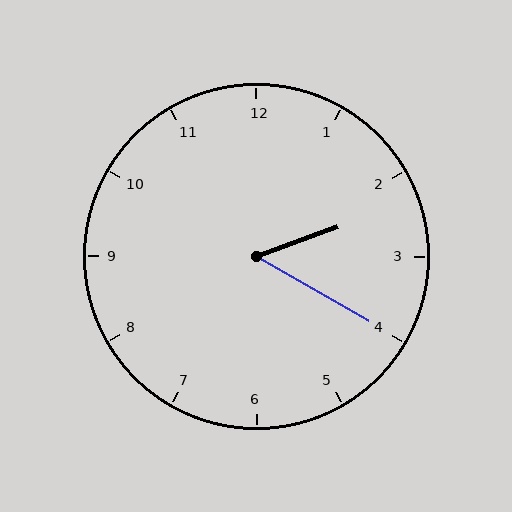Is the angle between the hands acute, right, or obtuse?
It is acute.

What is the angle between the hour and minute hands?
Approximately 50 degrees.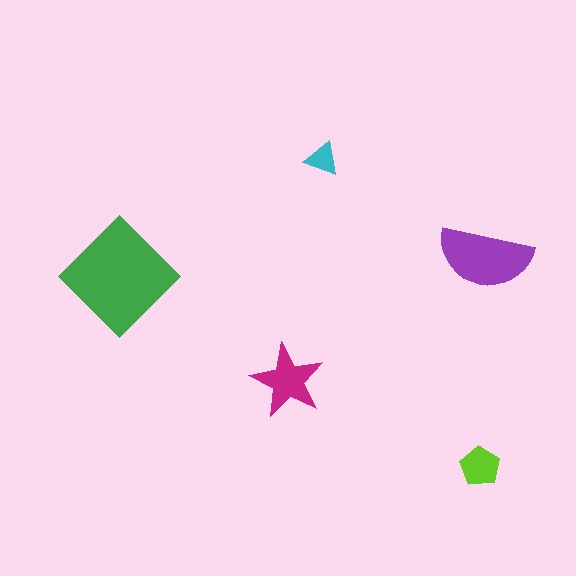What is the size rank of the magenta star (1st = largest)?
3rd.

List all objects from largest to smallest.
The green diamond, the purple semicircle, the magenta star, the lime pentagon, the cyan triangle.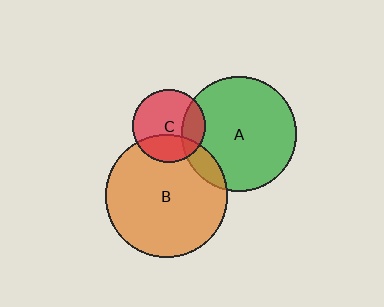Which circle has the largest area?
Circle B (orange).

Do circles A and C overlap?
Yes.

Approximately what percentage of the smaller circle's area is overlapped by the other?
Approximately 25%.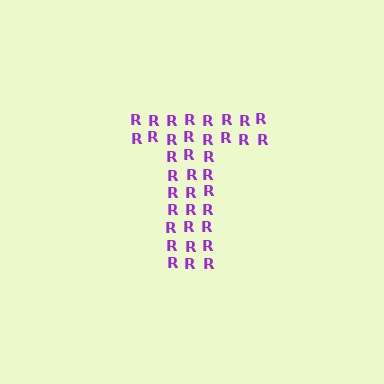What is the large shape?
The large shape is the letter T.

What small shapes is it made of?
It is made of small letter R's.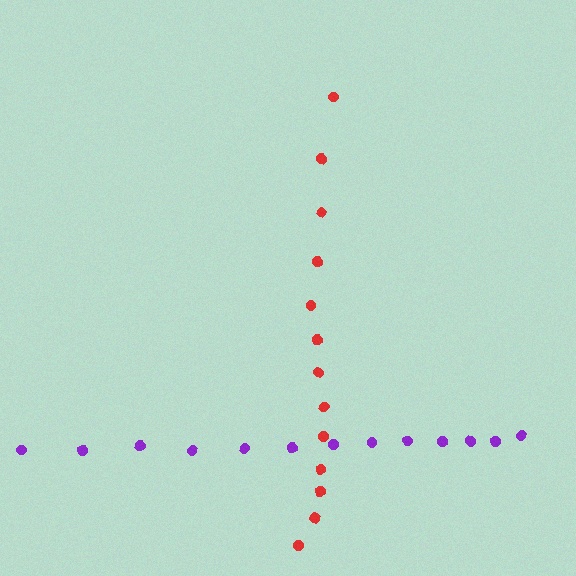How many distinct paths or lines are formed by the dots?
There are 2 distinct paths.